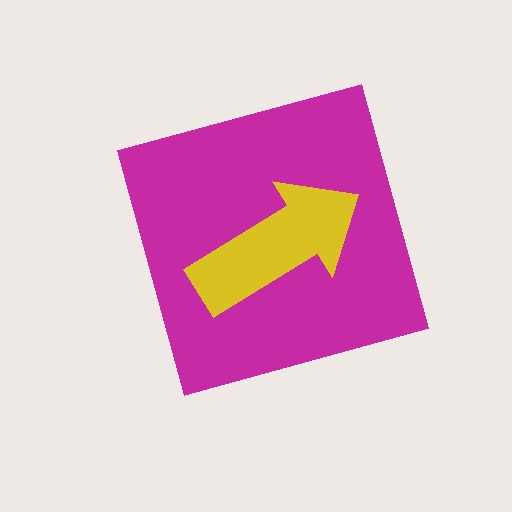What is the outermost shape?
The magenta diamond.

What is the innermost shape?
The yellow arrow.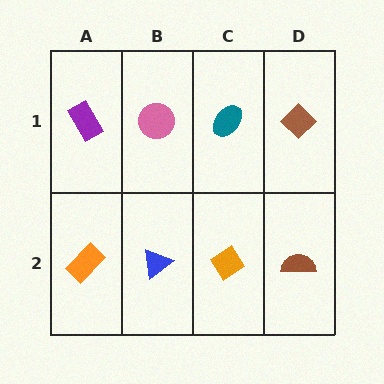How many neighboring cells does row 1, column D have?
2.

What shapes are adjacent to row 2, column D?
A brown diamond (row 1, column D), an orange diamond (row 2, column C).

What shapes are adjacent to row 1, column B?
A blue triangle (row 2, column B), a purple rectangle (row 1, column A), a teal ellipse (row 1, column C).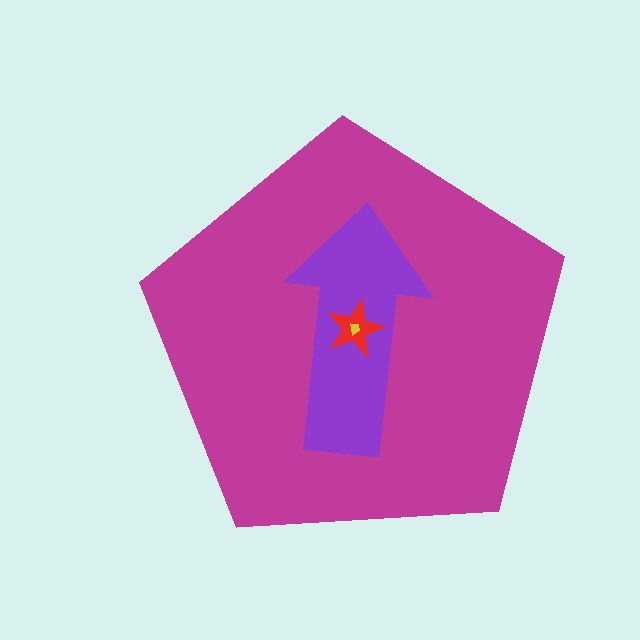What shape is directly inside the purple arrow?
The red star.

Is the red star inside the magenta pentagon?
Yes.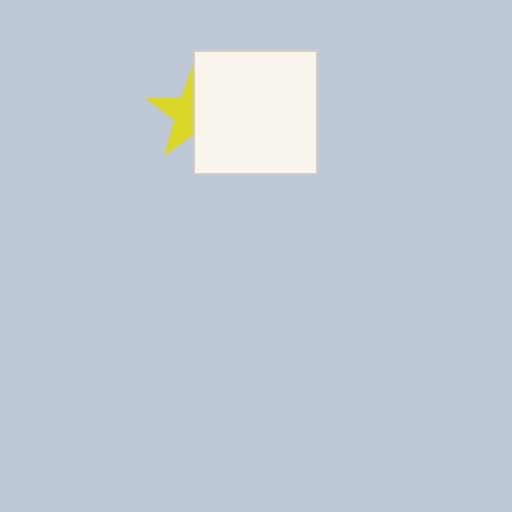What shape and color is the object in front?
The object in front is a white rectangle.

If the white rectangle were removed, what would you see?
You would see the complete yellow star.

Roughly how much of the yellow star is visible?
About half of it is visible (roughly 50%).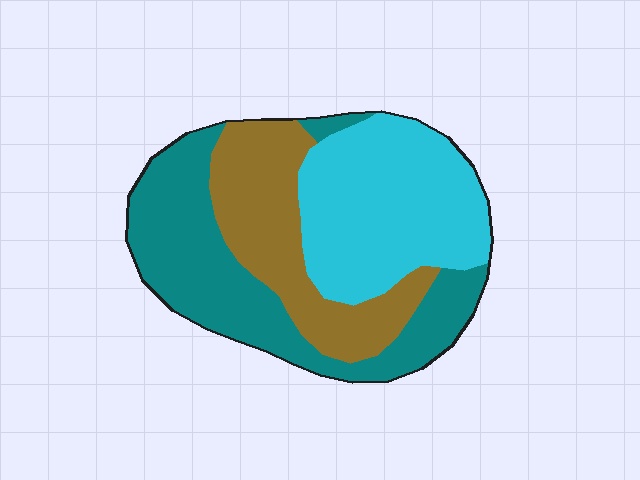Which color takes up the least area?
Brown, at roughly 25%.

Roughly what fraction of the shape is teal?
Teal covers roughly 35% of the shape.